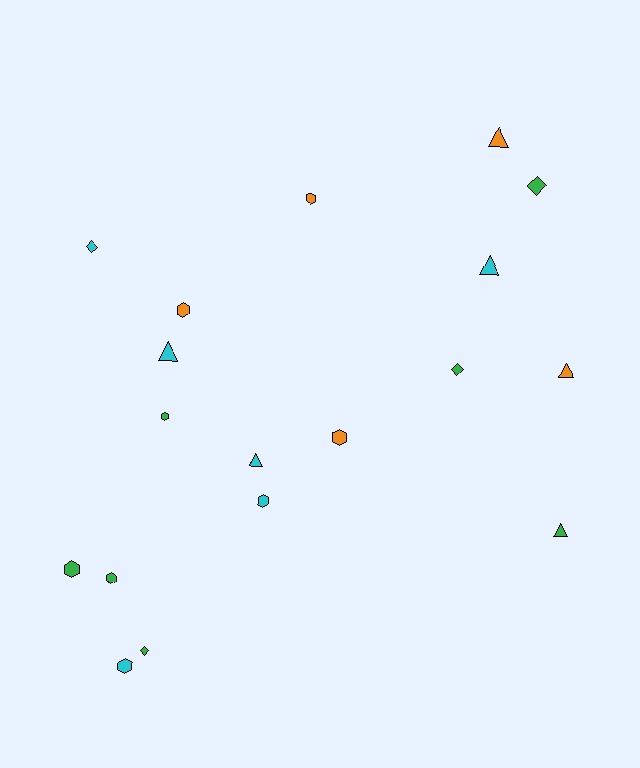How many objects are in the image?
There are 18 objects.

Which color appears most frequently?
Green, with 7 objects.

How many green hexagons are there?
There are 3 green hexagons.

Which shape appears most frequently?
Hexagon, with 8 objects.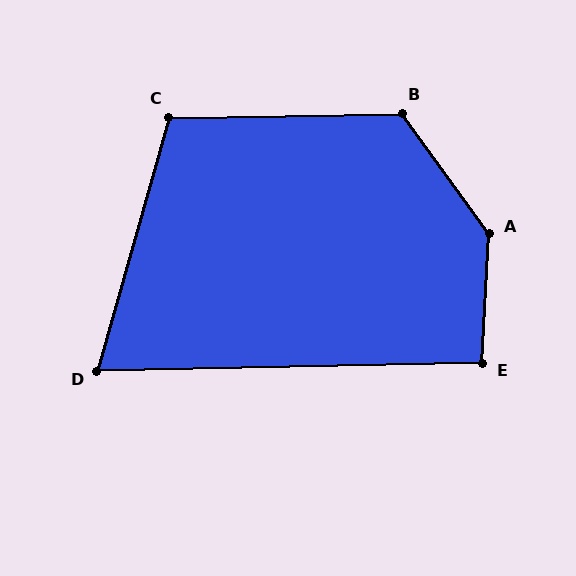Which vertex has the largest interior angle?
A, at approximately 141 degrees.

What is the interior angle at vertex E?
Approximately 94 degrees (approximately right).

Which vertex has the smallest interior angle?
D, at approximately 73 degrees.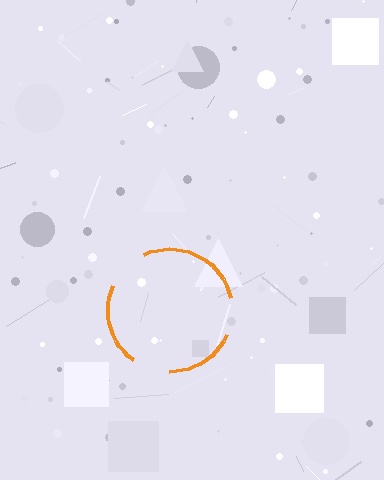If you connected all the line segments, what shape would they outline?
They would outline a circle.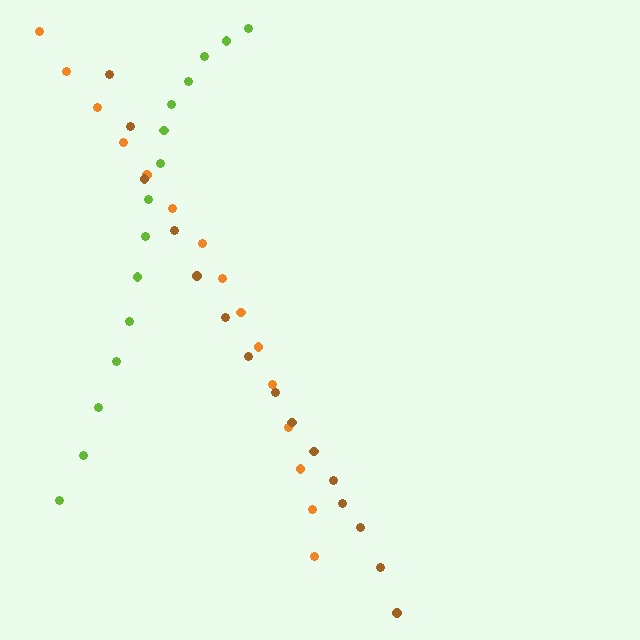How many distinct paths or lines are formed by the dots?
There are 3 distinct paths.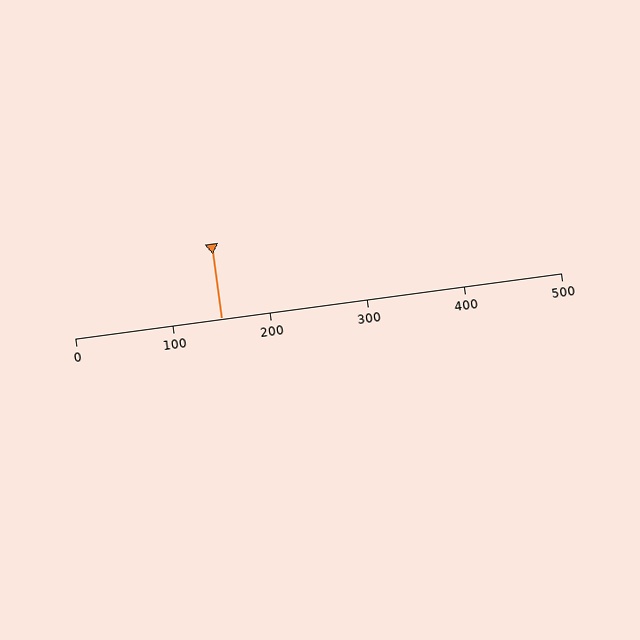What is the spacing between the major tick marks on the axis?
The major ticks are spaced 100 apart.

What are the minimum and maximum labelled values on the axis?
The axis runs from 0 to 500.